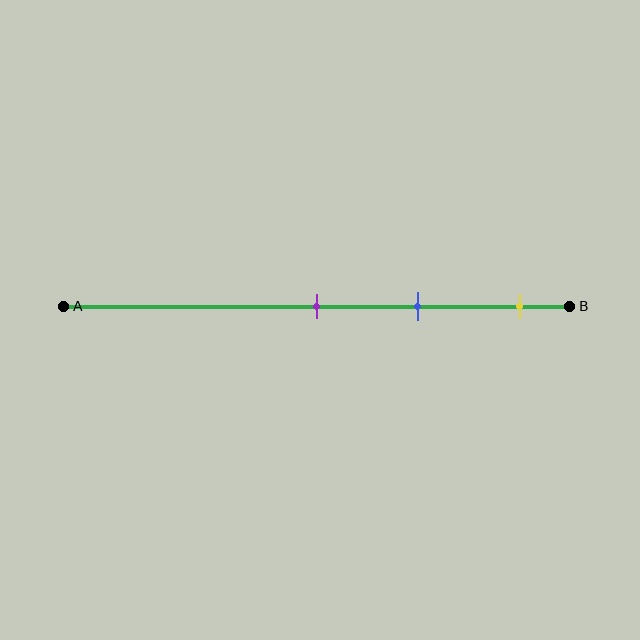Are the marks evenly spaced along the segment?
Yes, the marks are approximately evenly spaced.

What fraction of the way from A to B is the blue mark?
The blue mark is approximately 70% (0.7) of the way from A to B.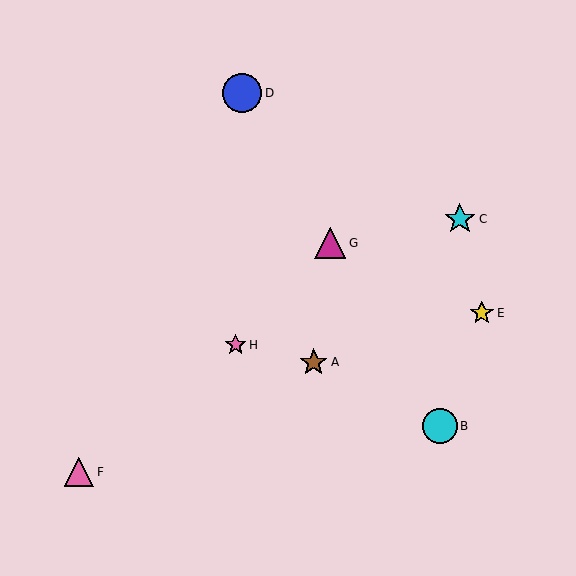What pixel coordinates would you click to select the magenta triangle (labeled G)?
Click at (330, 243) to select the magenta triangle G.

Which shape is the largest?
The blue circle (labeled D) is the largest.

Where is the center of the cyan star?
The center of the cyan star is at (460, 219).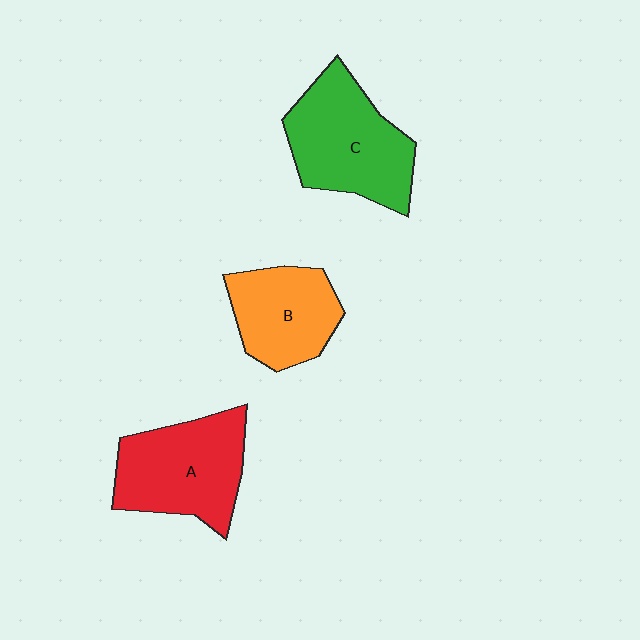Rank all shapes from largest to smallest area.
From largest to smallest: C (green), A (red), B (orange).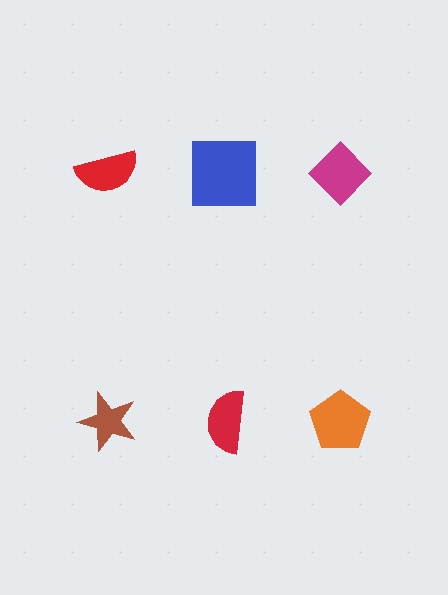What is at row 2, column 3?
An orange pentagon.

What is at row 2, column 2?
A red semicircle.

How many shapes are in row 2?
3 shapes.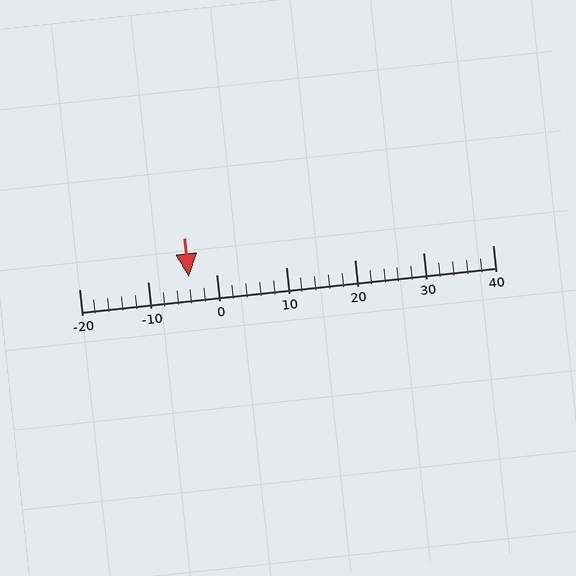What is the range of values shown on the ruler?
The ruler shows values from -20 to 40.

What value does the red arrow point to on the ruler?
The red arrow points to approximately -4.